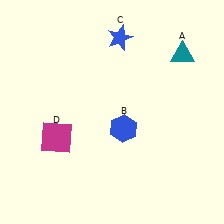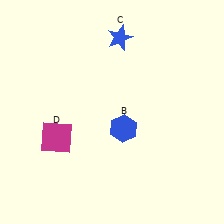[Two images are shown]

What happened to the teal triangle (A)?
The teal triangle (A) was removed in Image 2. It was in the top-right area of Image 1.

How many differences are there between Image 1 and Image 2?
There is 1 difference between the two images.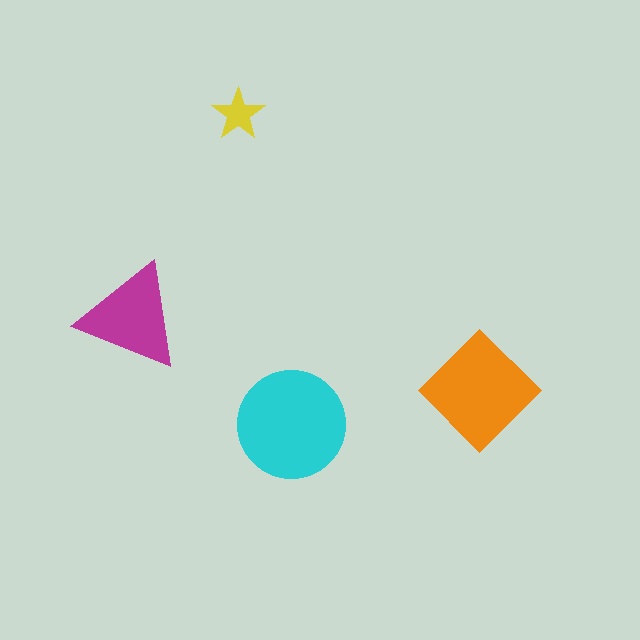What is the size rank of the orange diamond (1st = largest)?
2nd.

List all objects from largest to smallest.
The cyan circle, the orange diamond, the magenta triangle, the yellow star.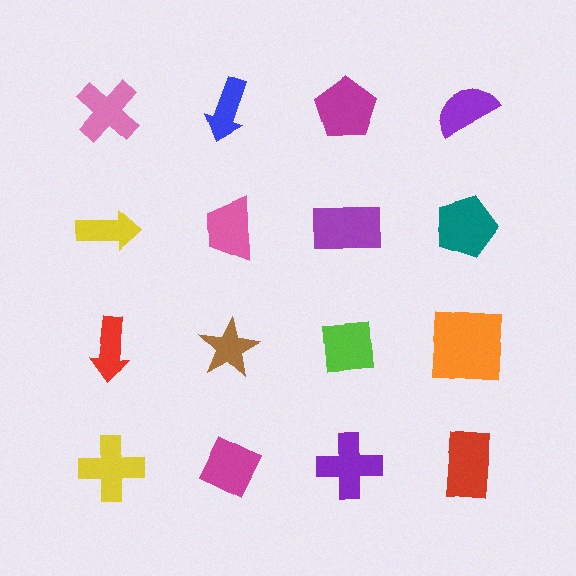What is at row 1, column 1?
A pink cross.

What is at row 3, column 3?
A lime square.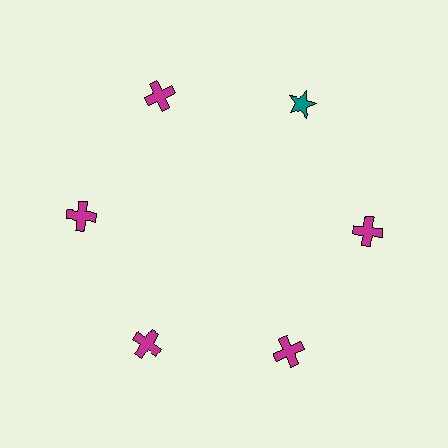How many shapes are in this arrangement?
There are 6 shapes arranged in a ring pattern.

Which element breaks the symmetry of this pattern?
The teal star at roughly the 1 o'clock position breaks the symmetry. All other shapes are magenta crosses.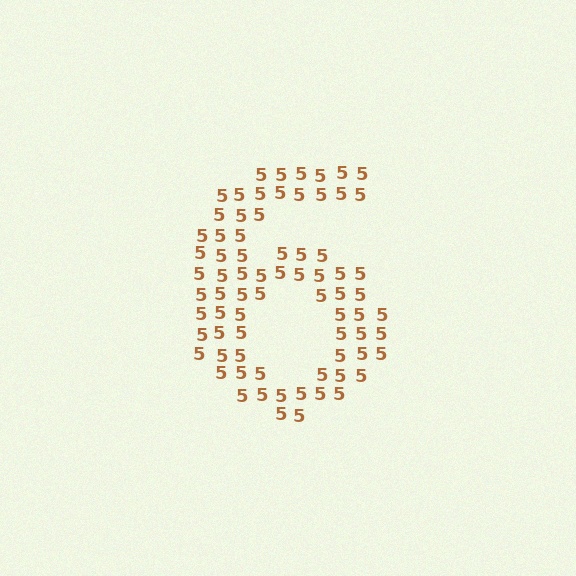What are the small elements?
The small elements are digit 5's.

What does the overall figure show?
The overall figure shows the digit 6.